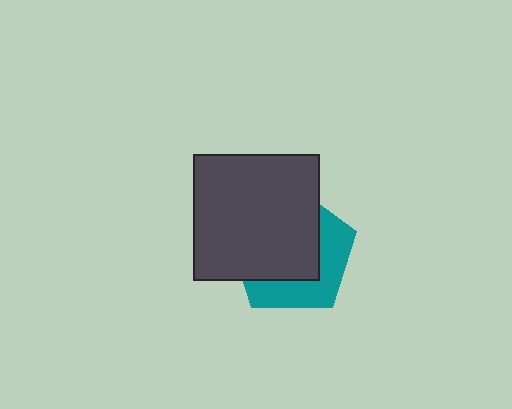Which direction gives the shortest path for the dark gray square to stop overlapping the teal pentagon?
Moving toward the upper-left gives the shortest separation.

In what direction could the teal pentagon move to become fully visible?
The teal pentagon could move toward the lower-right. That would shift it out from behind the dark gray square entirely.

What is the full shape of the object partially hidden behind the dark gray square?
The partially hidden object is a teal pentagon.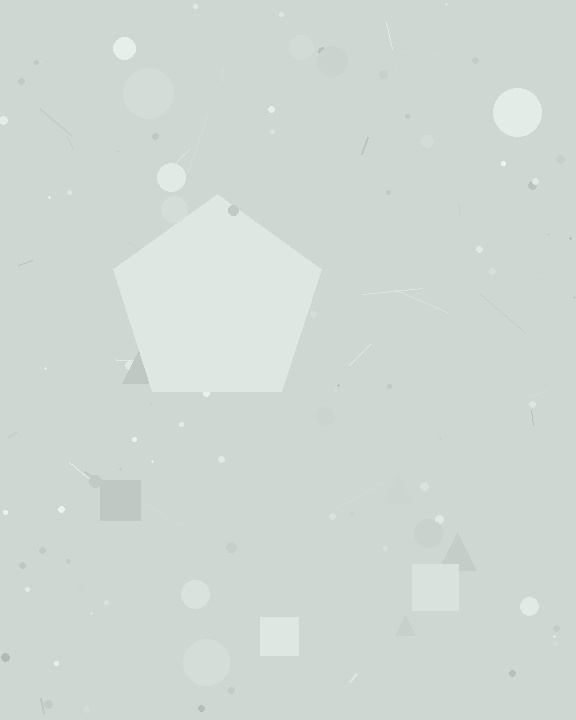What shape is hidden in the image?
A pentagon is hidden in the image.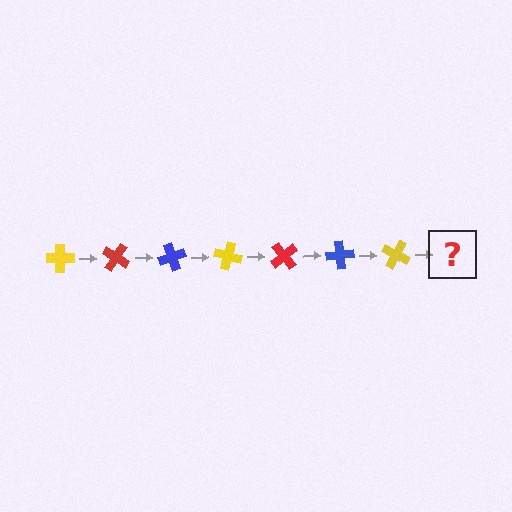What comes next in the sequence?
The next element should be a red cross, rotated 245 degrees from the start.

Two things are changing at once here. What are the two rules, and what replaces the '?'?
The two rules are that it rotates 35 degrees each step and the color cycles through yellow, red, and blue. The '?' should be a red cross, rotated 245 degrees from the start.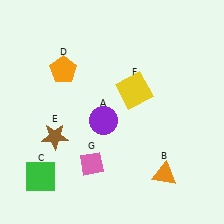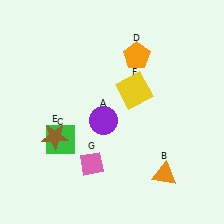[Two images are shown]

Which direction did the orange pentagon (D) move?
The orange pentagon (D) moved right.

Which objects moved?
The objects that moved are: the green square (C), the orange pentagon (D).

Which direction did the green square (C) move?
The green square (C) moved up.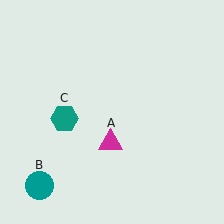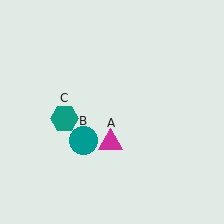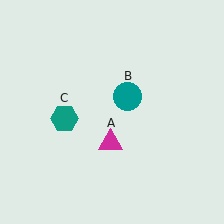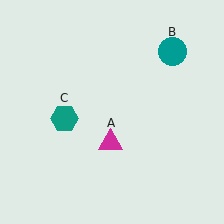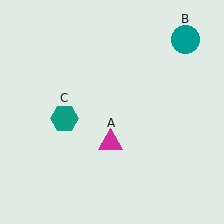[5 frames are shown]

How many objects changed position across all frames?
1 object changed position: teal circle (object B).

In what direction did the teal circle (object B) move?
The teal circle (object B) moved up and to the right.